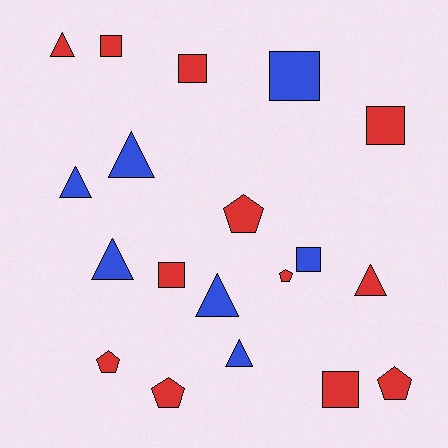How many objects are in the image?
There are 19 objects.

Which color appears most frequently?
Red, with 12 objects.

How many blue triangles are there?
There are 5 blue triangles.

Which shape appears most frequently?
Square, with 7 objects.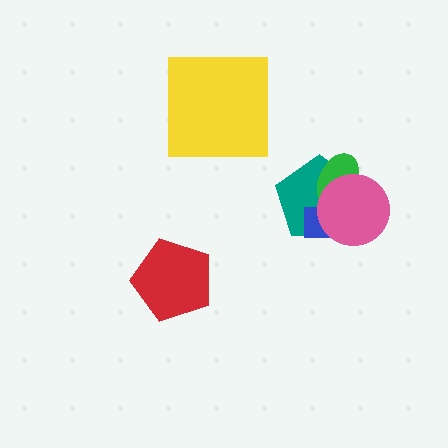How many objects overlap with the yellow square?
0 objects overlap with the yellow square.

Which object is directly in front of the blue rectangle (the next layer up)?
The green ellipse is directly in front of the blue rectangle.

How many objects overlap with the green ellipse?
3 objects overlap with the green ellipse.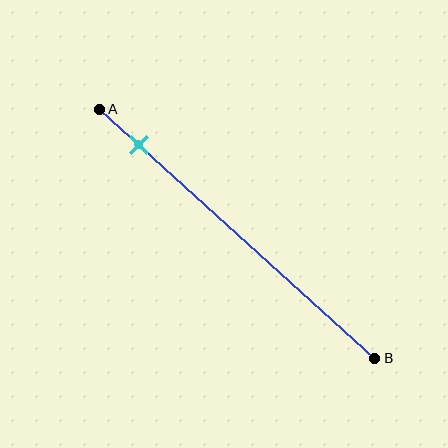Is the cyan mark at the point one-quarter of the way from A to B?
No, the mark is at about 15% from A, not at the 25% one-quarter point.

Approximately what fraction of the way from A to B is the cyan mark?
The cyan mark is approximately 15% of the way from A to B.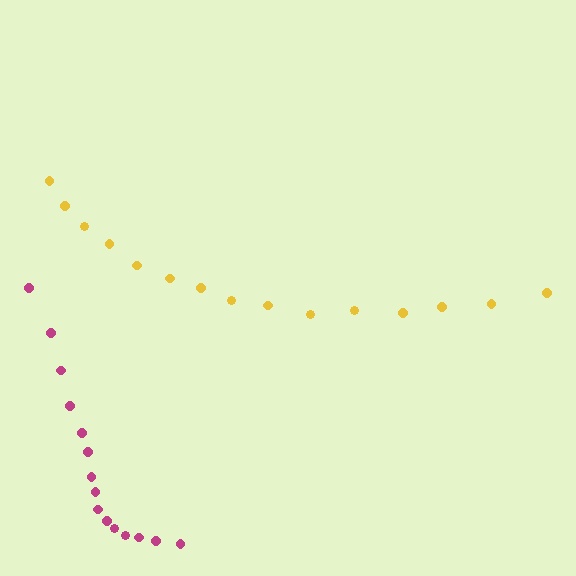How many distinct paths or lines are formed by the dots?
There are 2 distinct paths.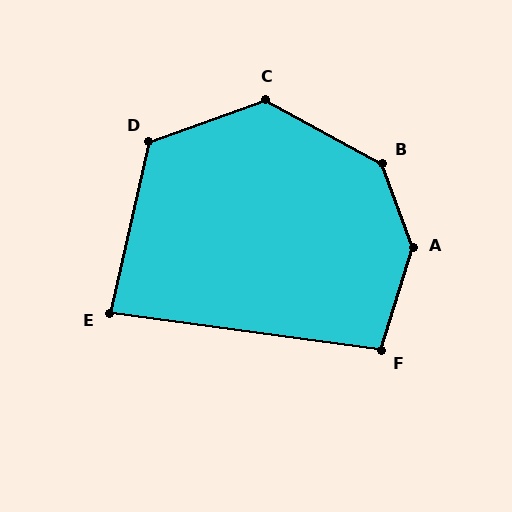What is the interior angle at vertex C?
Approximately 131 degrees (obtuse).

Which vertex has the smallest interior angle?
E, at approximately 85 degrees.